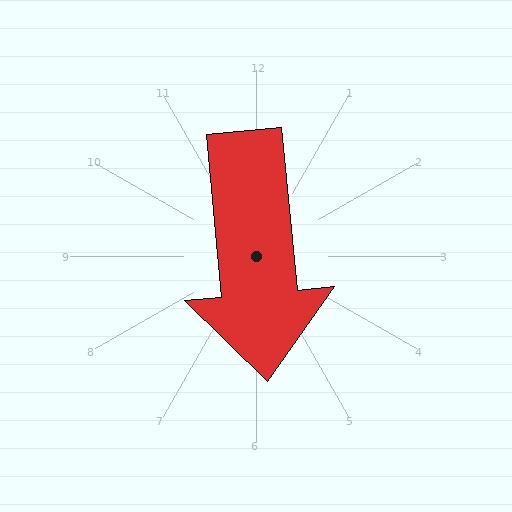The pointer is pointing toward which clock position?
Roughly 6 o'clock.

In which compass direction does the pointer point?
South.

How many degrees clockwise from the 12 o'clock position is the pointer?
Approximately 175 degrees.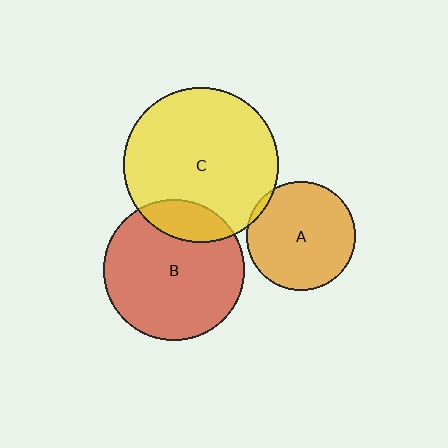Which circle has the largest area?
Circle C (yellow).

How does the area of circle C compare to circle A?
Approximately 2.0 times.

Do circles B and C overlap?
Yes.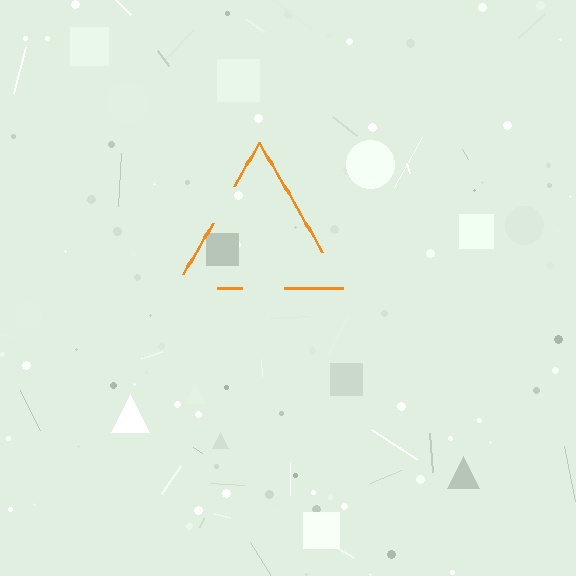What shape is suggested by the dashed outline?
The dashed outline suggests a triangle.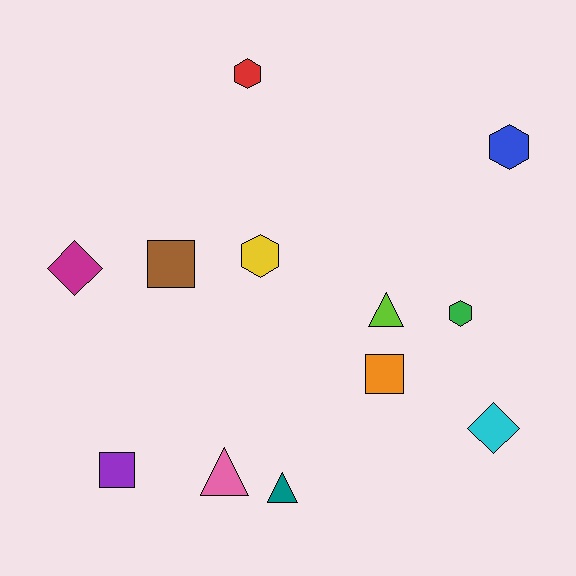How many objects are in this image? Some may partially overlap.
There are 12 objects.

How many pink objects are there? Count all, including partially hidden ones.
There is 1 pink object.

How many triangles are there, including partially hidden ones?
There are 3 triangles.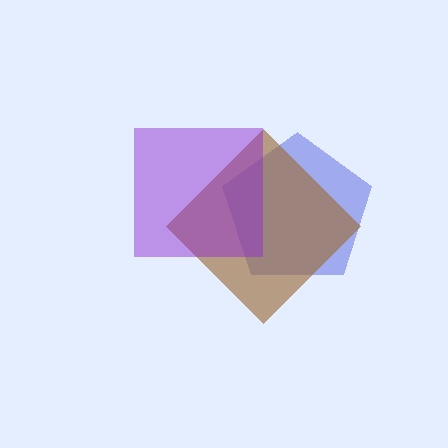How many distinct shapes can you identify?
There are 3 distinct shapes: a blue pentagon, a brown diamond, a purple square.